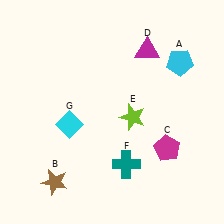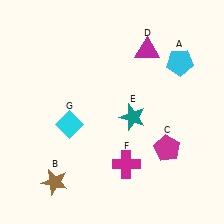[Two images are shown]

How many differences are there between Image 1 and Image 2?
There are 2 differences between the two images.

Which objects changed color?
E changed from lime to teal. F changed from teal to magenta.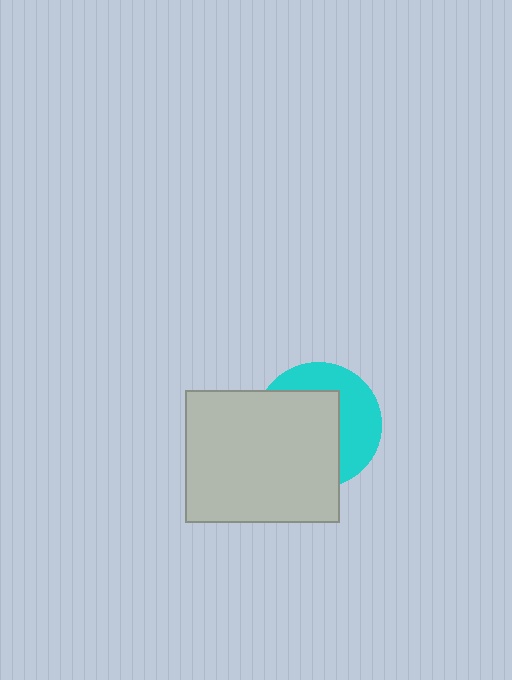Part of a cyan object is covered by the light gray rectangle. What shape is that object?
It is a circle.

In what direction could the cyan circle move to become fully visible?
The cyan circle could move toward the upper-right. That would shift it out from behind the light gray rectangle entirely.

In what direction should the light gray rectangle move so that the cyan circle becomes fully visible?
The light gray rectangle should move toward the lower-left. That is the shortest direction to clear the overlap and leave the cyan circle fully visible.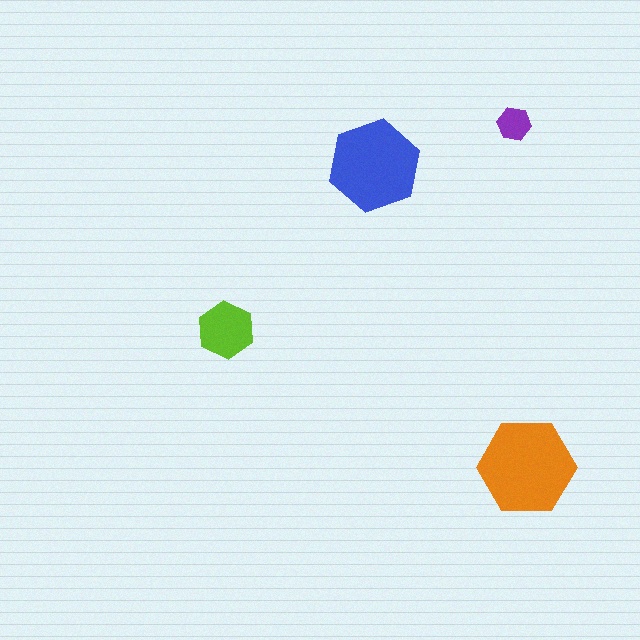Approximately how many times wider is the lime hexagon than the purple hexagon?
About 1.5 times wider.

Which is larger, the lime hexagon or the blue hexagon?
The blue one.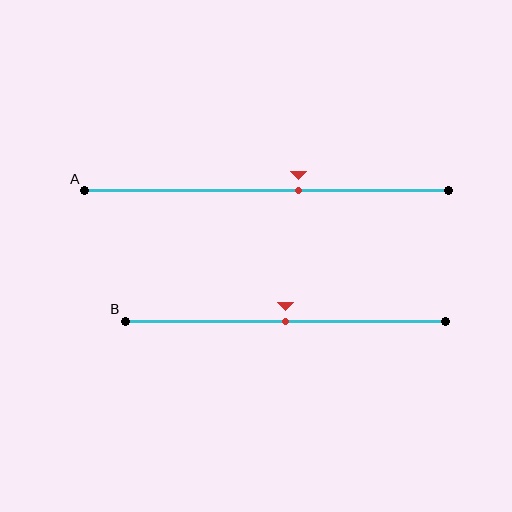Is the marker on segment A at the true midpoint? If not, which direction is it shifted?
No, the marker on segment A is shifted to the right by about 9% of the segment length.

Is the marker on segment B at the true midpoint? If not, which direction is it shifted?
Yes, the marker on segment B is at the true midpoint.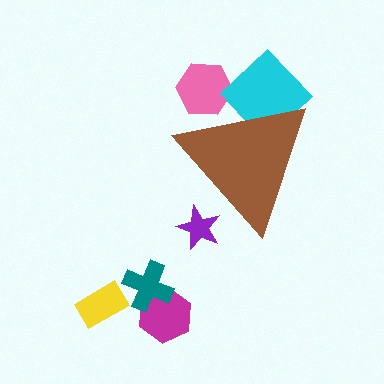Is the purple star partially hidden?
Yes, the purple star is partially hidden behind the brown triangle.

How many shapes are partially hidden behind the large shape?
3 shapes are partially hidden.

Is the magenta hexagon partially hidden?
No, the magenta hexagon is fully visible.